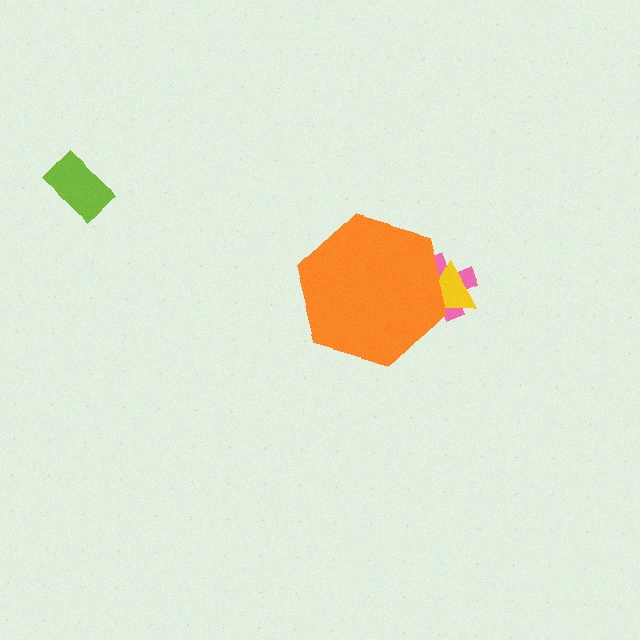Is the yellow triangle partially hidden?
Yes, the yellow triangle is partially hidden behind the orange hexagon.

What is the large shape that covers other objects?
An orange hexagon.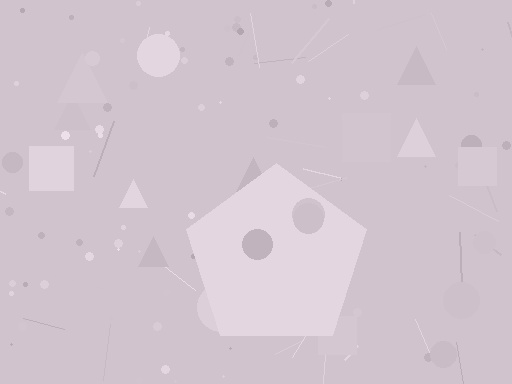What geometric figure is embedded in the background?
A pentagon is embedded in the background.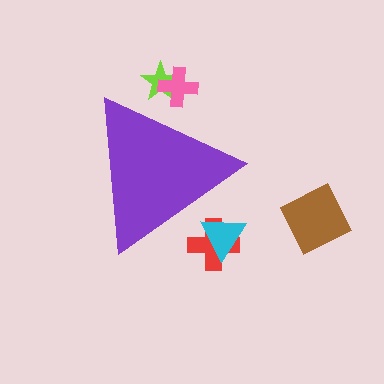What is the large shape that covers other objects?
A purple triangle.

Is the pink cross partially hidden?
Yes, the pink cross is partially hidden behind the purple triangle.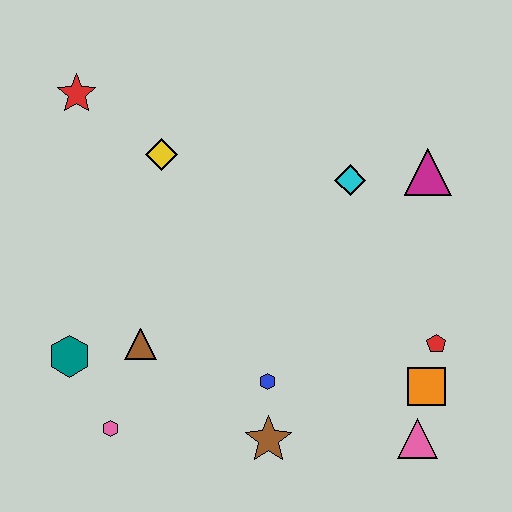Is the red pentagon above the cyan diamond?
No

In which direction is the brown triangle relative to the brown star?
The brown triangle is to the left of the brown star.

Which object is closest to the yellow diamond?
The red star is closest to the yellow diamond.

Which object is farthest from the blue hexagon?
The red star is farthest from the blue hexagon.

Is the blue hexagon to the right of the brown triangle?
Yes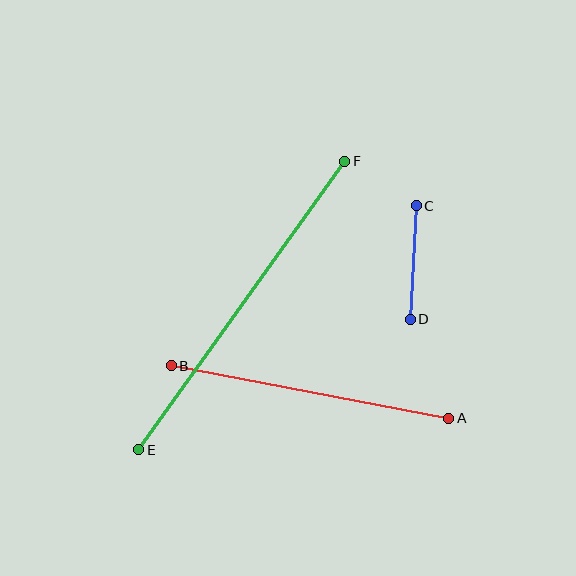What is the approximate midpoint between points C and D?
The midpoint is at approximately (413, 262) pixels.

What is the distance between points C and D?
The distance is approximately 114 pixels.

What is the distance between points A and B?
The distance is approximately 282 pixels.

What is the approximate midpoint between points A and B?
The midpoint is at approximately (310, 392) pixels.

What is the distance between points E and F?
The distance is approximately 354 pixels.